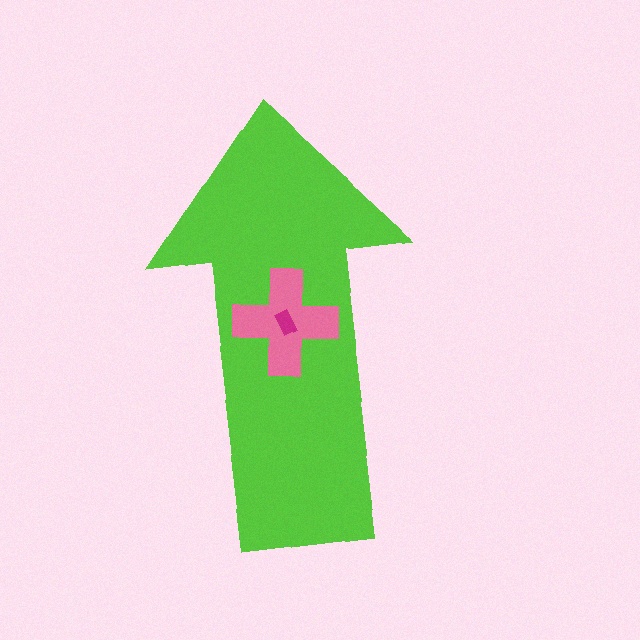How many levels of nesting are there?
3.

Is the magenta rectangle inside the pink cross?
Yes.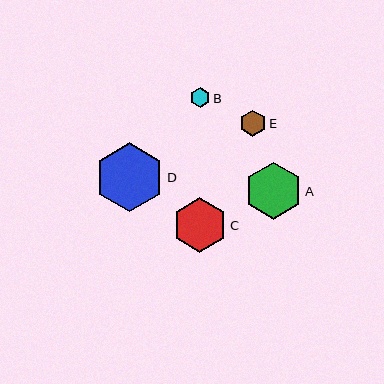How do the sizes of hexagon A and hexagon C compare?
Hexagon A and hexagon C are approximately the same size.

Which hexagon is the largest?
Hexagon D is the largest with a size of approximately 69 pixels.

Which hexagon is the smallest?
Hexagon B is the smallest with a size of approximately 20 pixels.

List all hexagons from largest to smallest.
From largest to smallest: D, A, C, E, B.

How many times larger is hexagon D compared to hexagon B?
Hexagon D is approximately 3.4 times the size of hexagon B.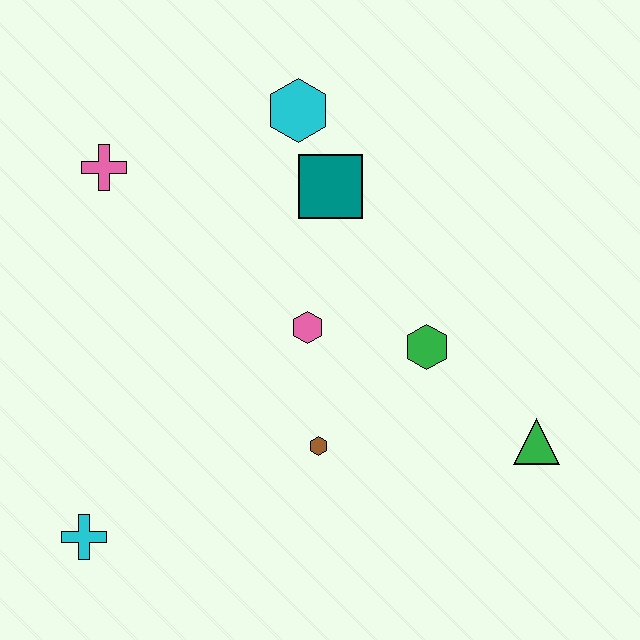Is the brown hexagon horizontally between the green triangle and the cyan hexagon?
Yes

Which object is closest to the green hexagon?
The pink hexagon is closest to the green hexagon.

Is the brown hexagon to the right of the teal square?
No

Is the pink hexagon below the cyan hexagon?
Yes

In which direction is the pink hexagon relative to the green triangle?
The pink hexagon is to the left of the green triangle.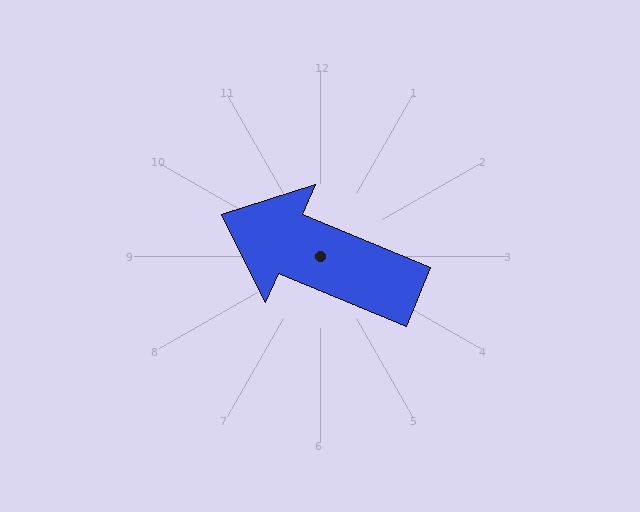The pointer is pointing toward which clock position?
Roughly 10 o'clock.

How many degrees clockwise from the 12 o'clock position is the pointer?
Approximately 293 degrees.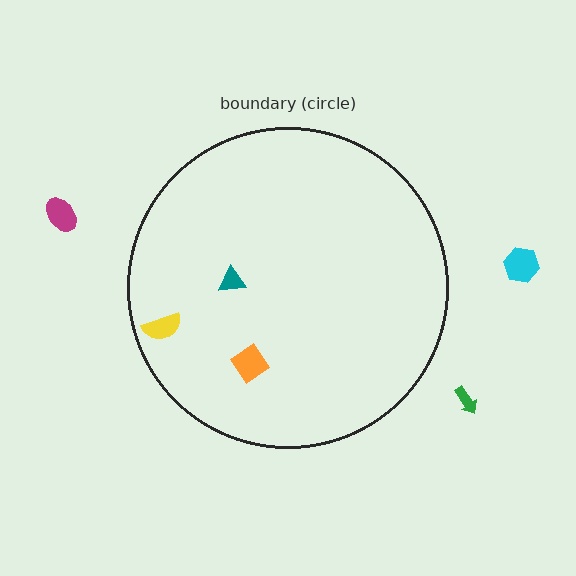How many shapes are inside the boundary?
3 inside, 3 outside.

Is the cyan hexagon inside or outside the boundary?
Outside.